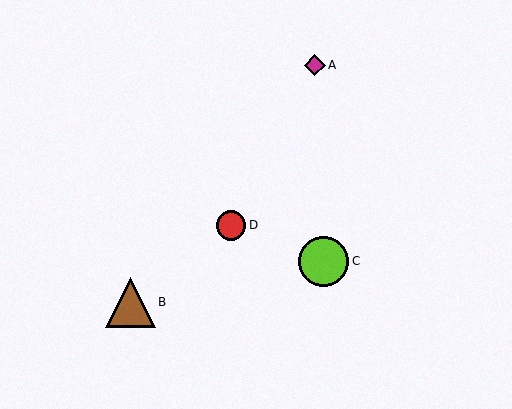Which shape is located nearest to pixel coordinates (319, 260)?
The lime circle (labeled C) at (324, 261) is nearest to that location.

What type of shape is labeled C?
Shape C is a lime circle.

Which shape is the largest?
The lime circle (labeled C) is the largest.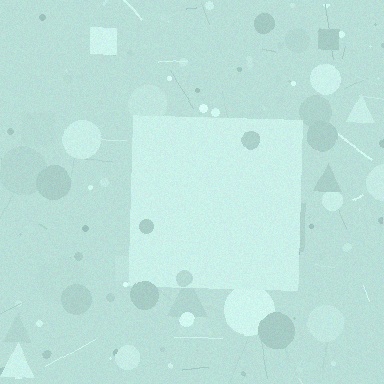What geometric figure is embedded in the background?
A square is embedded in the background.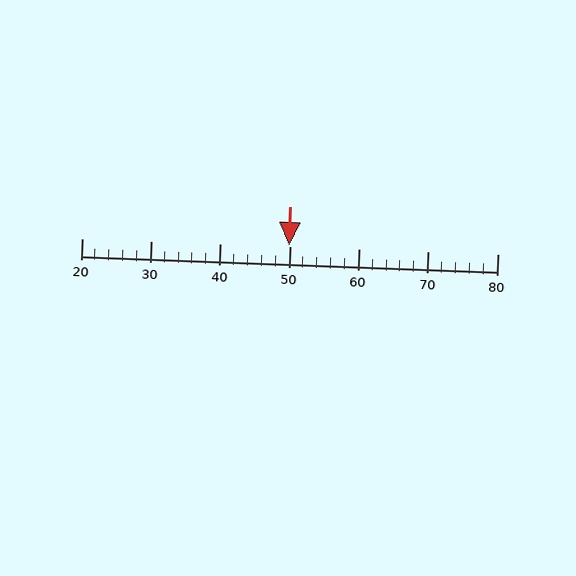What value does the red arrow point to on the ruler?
The red arrow points to approximately 50.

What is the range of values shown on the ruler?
The ruler shows values from 20 to 80.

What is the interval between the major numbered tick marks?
The major tick marks are spaced 10 units apart.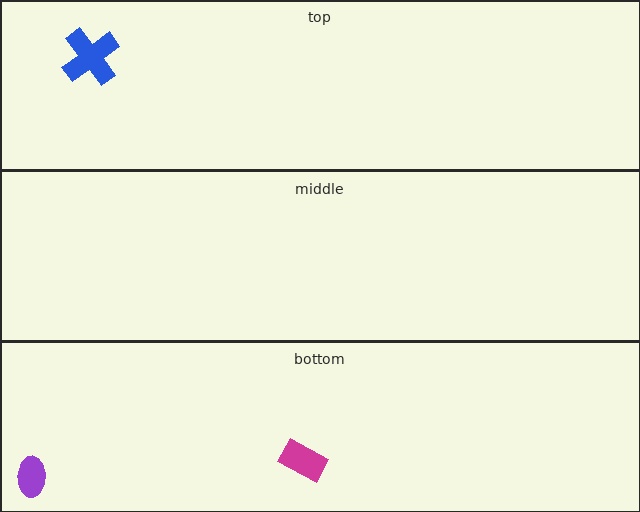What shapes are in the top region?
The blue cross.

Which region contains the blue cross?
The top region.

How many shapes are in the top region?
1.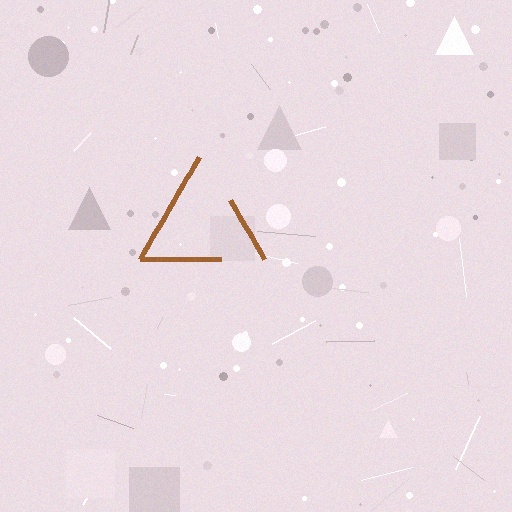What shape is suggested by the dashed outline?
The dashed outline suggests a triangle.